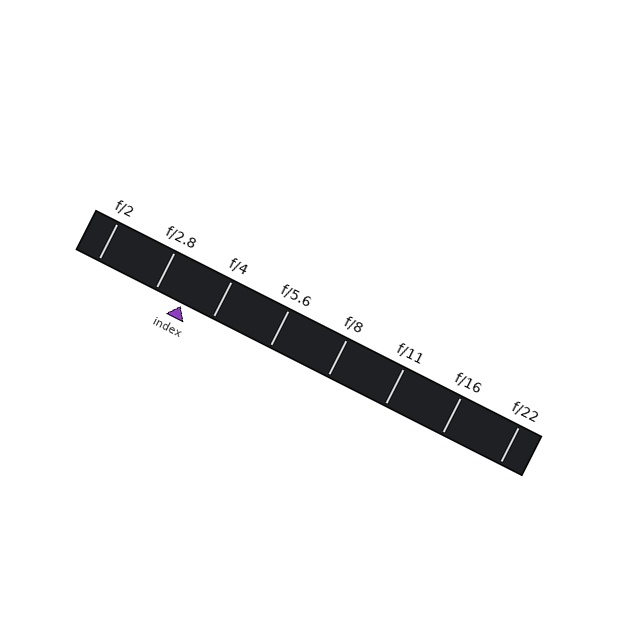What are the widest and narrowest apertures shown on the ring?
The widest aperture shown is f/2 and the narrowest is f/22.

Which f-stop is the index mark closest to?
The index mark is closest to f/2.8.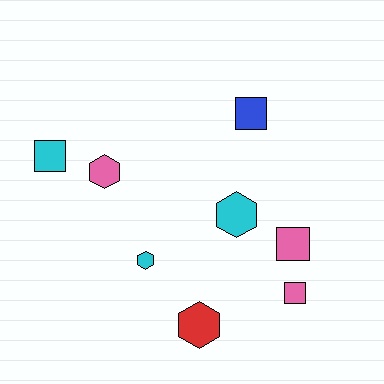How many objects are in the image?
There are 8 objects.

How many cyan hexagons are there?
There are 2 cyan hexagons.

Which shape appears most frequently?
Hexagon, with 4 objects.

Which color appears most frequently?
Pink, with 3 objects.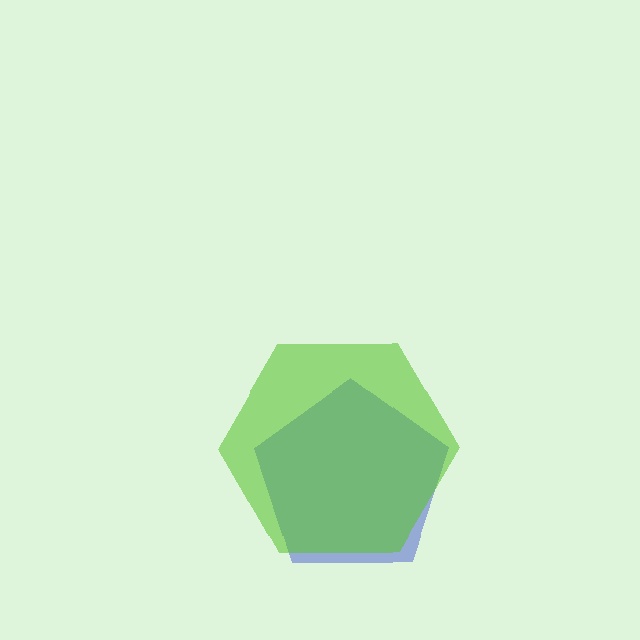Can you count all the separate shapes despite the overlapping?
Yes, there are 2 separate shapes.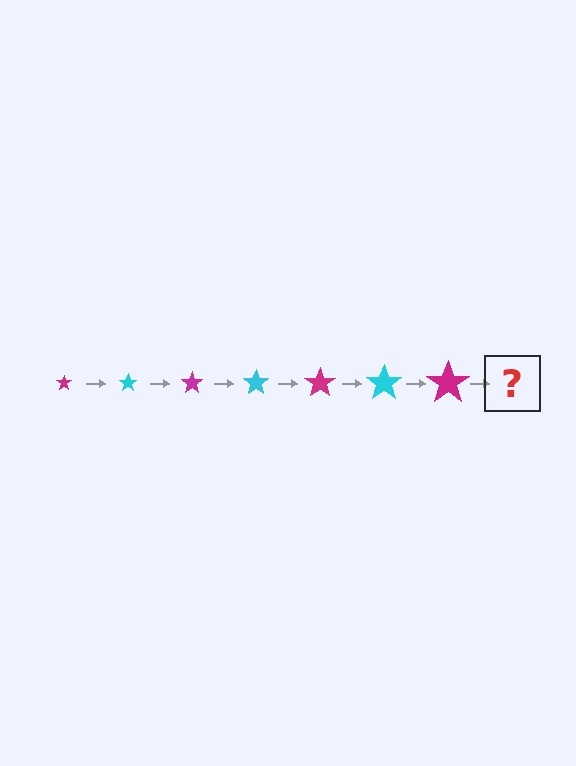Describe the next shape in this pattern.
It should be a cyan star, larger than the previous one.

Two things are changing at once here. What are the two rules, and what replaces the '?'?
The two rules are that the star grows larger each step and the color cycles through magenta and cyan. The '?' should be a cyan star, larger than the previous one.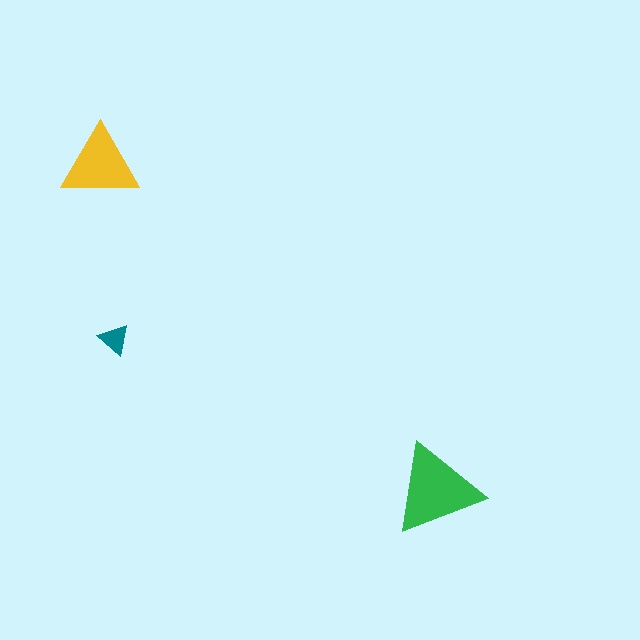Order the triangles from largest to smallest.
the green one, the yellow one, the teal one.